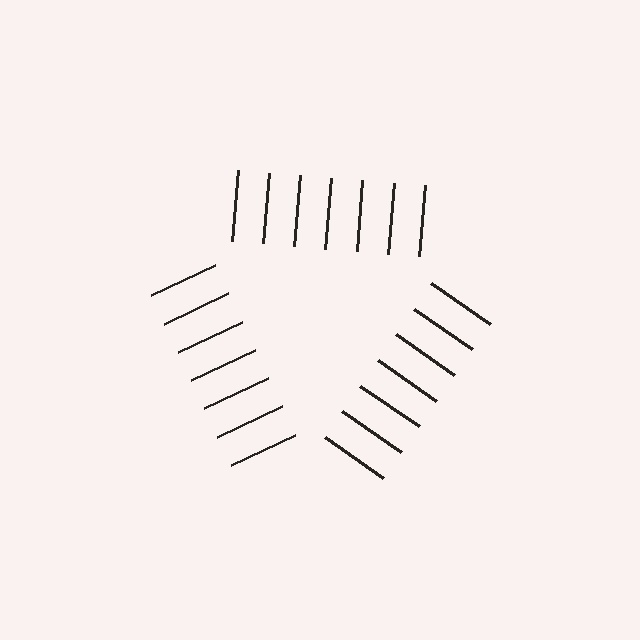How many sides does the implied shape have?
3 sides — the line-ends trace a triangle.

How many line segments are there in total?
21 — 7 along each of the 3 edges.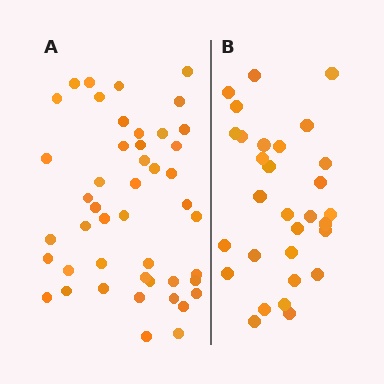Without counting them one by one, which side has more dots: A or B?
Region A (the left region) has more dots.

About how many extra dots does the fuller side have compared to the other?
Region A has approximately 15 more dots than region B.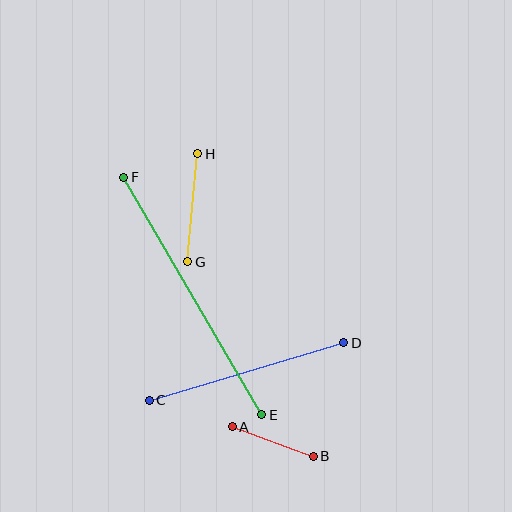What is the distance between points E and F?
The distance is approximately 275 pixels.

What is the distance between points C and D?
The distance is approximately 203 pixels.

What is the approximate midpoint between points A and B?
The midpoint is at approximately (273, 441) pixels.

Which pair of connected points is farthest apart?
Points E and F are farthest apart.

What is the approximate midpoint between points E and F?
The midpoint is at approximately (193, 296) pixels.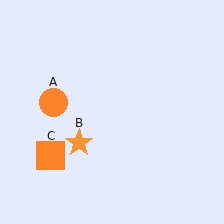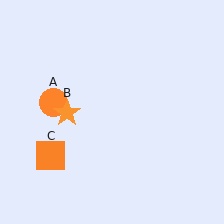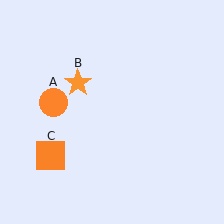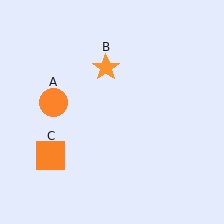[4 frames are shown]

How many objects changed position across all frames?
1 object changed position: orange star (object B).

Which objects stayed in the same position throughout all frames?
Orange circle (object A) and orange square (object C) remained stationary.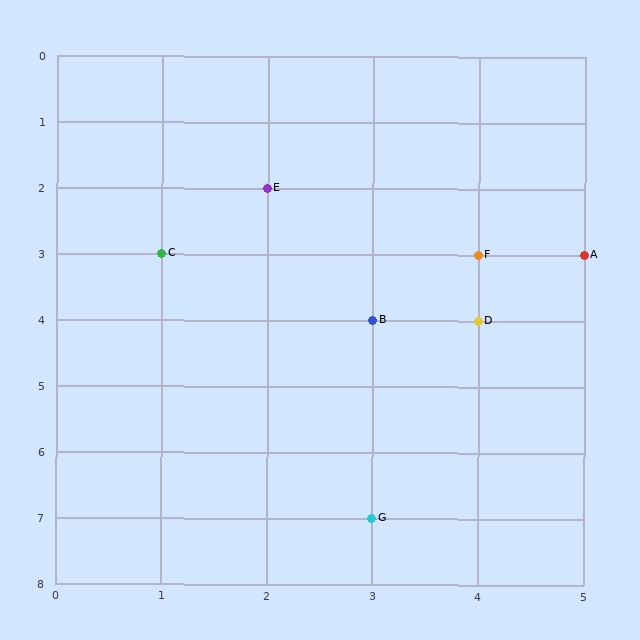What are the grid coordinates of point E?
Point E is at grid coordinates (2, 2).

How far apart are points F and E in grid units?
Points F and E are 2 columns and 1 row apart (about 2.2 grid units diagonally).